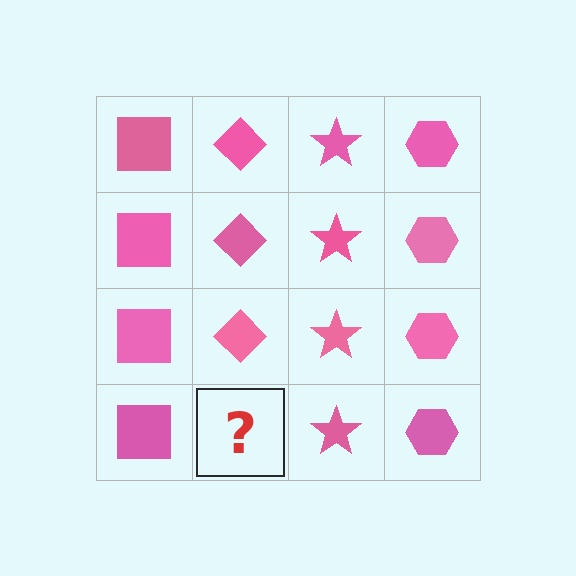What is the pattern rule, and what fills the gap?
The rule is that each column has a consistent shape. The gap should be filled with a pink diamond.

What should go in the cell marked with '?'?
The missing cell should contain a pink diamond.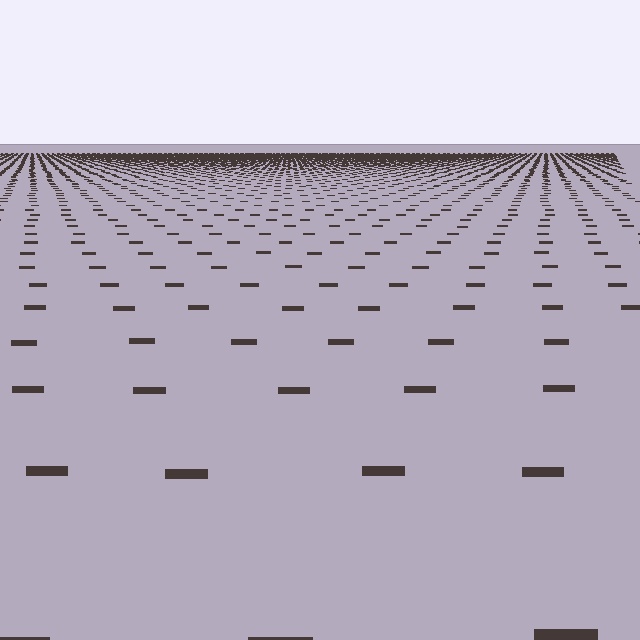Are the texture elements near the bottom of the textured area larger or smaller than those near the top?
Larger. Near the bottom, elements are closer to the viewer and appear at a bigger on-screen size.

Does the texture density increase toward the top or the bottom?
Density increases toward the top.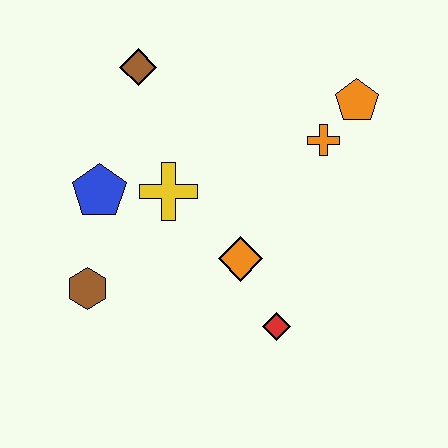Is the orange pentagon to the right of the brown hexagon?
Yes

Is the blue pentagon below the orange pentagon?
Yes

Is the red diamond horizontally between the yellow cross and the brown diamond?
No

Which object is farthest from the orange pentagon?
The brown hexagon is farthest from the orange pentagon.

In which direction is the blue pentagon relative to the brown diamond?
The blue pentagon is below the brown diamond.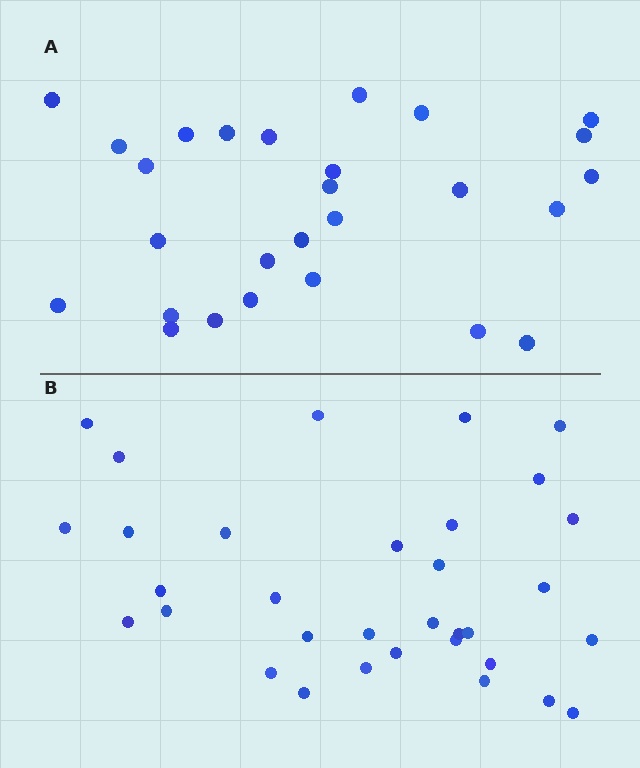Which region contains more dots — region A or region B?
Region B (the bottom region) has more dots.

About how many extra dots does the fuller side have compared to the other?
Region B has about 6 more dots than region A.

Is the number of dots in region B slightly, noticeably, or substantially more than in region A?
Region B has only slightly more — the two regions are fairly close. The ratio is roughly 1.2 to 1.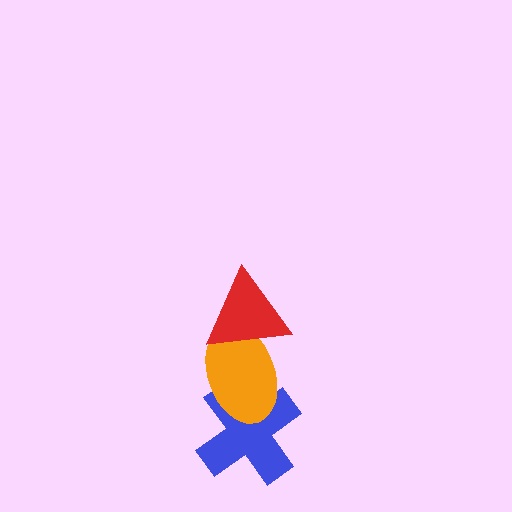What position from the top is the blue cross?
The blue cross is 3rd from the top.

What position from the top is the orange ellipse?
The orange ellipse is 2nd from the top.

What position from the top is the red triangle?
The red triangle is 1st from the top.